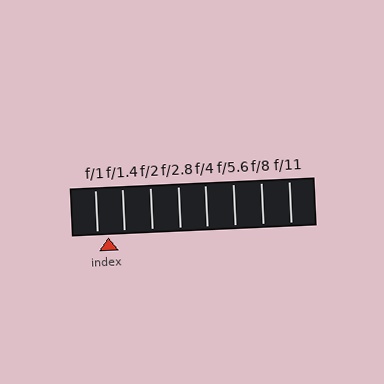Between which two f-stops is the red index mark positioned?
The index mark is between f/1 and f/1.4.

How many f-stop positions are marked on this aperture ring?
There are 8 f-stop positions marked.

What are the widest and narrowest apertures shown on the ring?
The widest aperture shown is f/1 and the narrowest is f/11.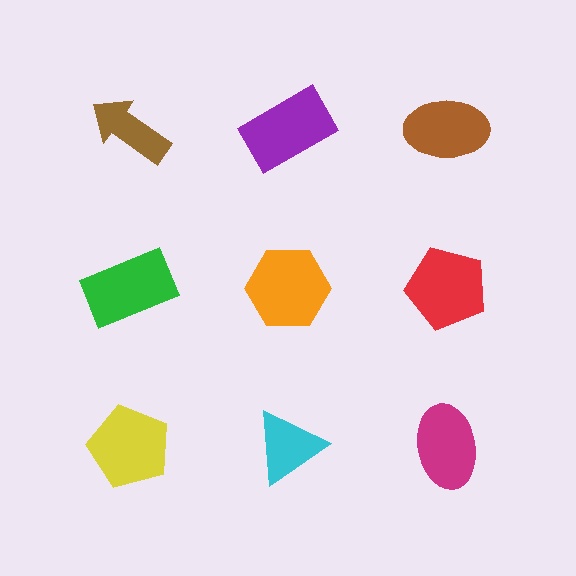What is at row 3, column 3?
A magenta ellipse.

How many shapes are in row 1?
3 shapes.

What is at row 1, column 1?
A brown arrow.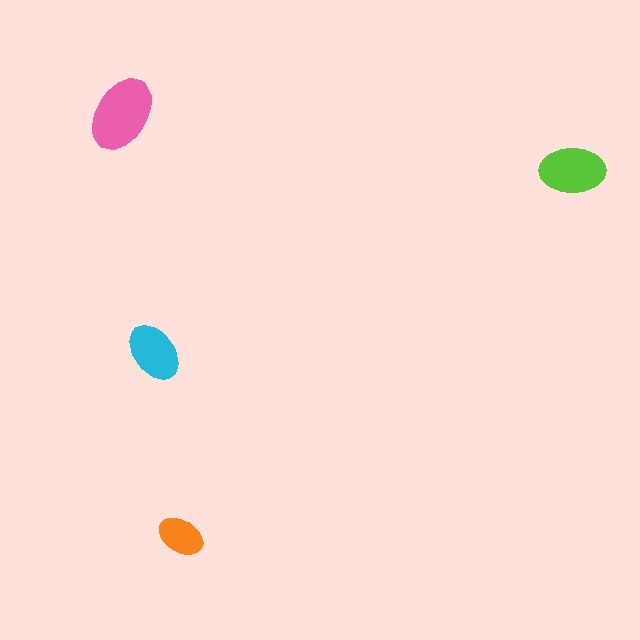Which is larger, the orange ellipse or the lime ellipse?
The lime one.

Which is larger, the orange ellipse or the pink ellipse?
The pink one.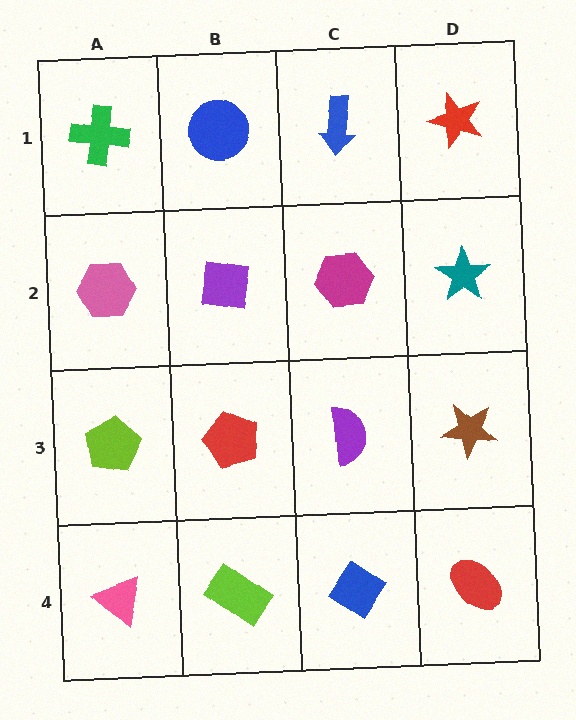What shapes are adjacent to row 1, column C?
A magenta hexagon (row 2, column C), a blue circle (row 1, column B), a red star (row 1, column D).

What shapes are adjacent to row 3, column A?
A pink hexagon (row 2, column A), a pink triangle (row 4, column A), a red pentagon (row 3, column B).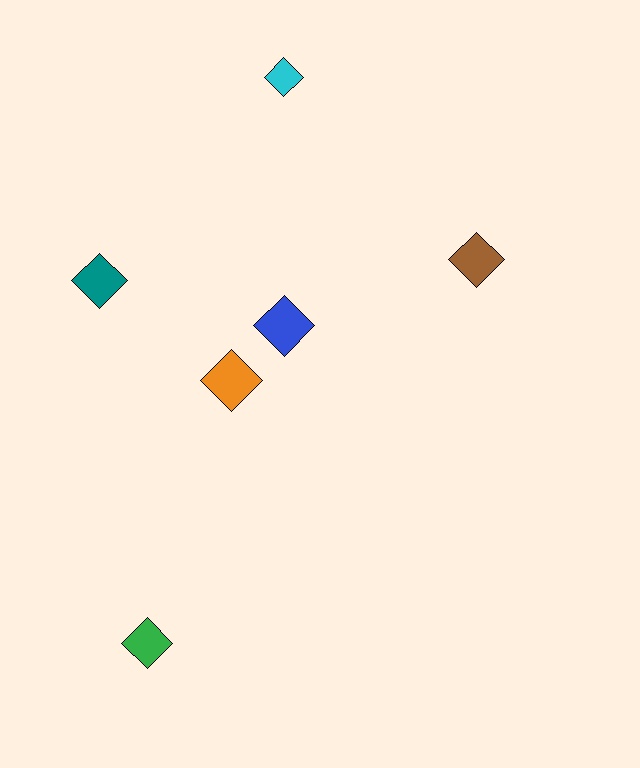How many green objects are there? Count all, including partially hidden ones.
There is 1 green object.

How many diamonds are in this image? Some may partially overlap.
There are 6 diamonds.